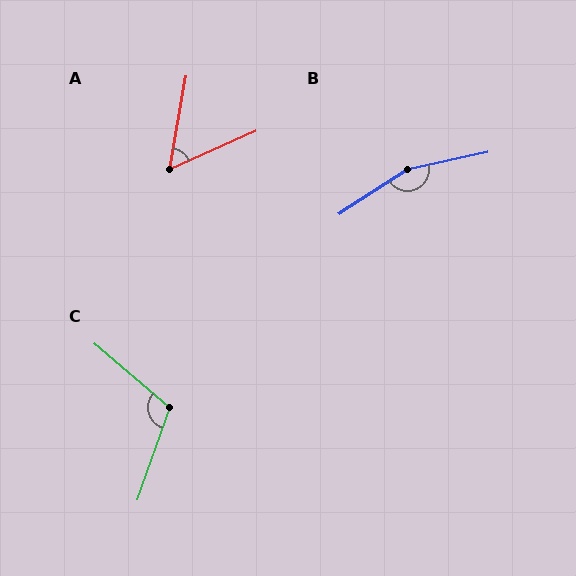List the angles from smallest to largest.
A (56°), C (111°), B (159°).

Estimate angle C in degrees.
Approximately 111 degrees.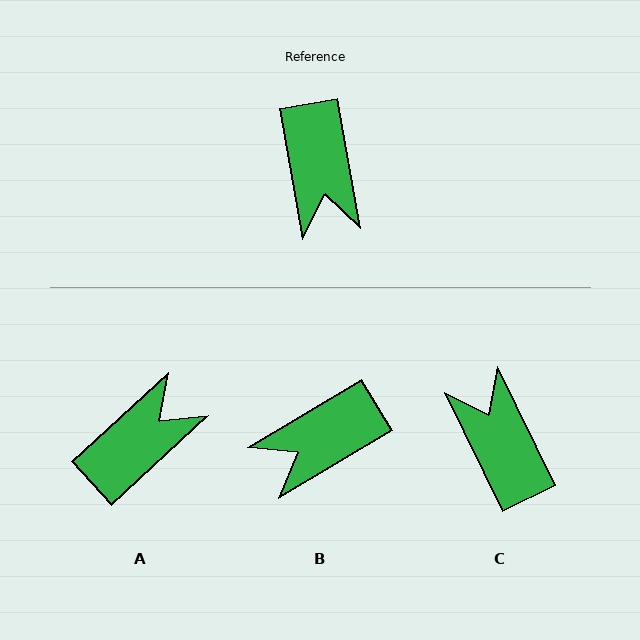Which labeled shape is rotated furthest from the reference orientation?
C, about 164 degrees away.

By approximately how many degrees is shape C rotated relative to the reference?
Approximately 164 degrees clockwise.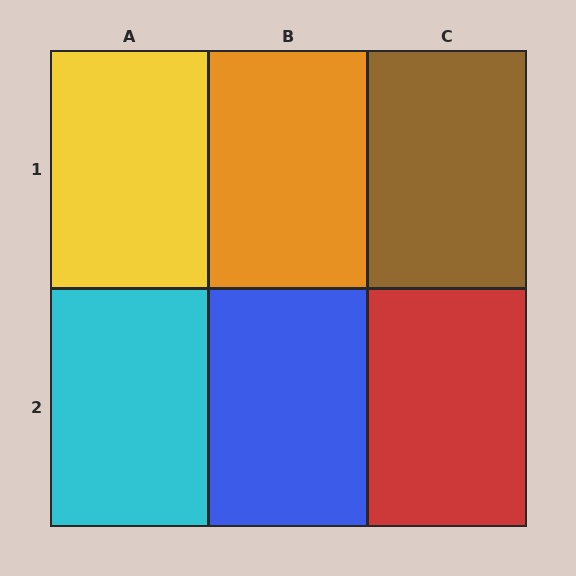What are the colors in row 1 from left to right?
Yellow, orange, brown.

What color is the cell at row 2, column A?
Cyan.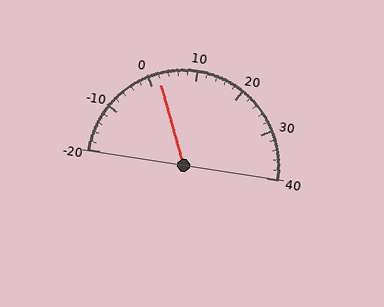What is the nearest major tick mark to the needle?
The nearest major tick mark is 0.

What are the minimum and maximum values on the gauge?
The gauge ranges from -20 to 40.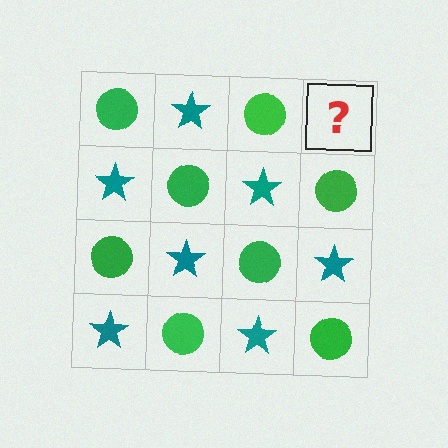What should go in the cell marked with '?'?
The missing cell should contain a teal star.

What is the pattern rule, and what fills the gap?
The rule is that it alternates green circle and teal star in a checkerboard pattern. The gap should be filled with a teal star.